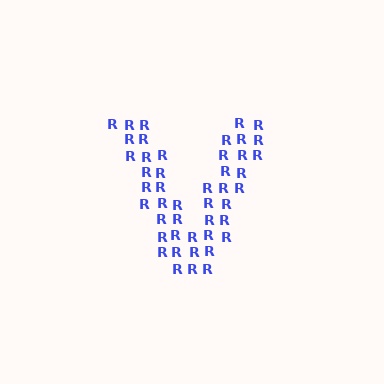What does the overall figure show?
The overall figure shows the letter V.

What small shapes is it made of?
It is made of small letter R's.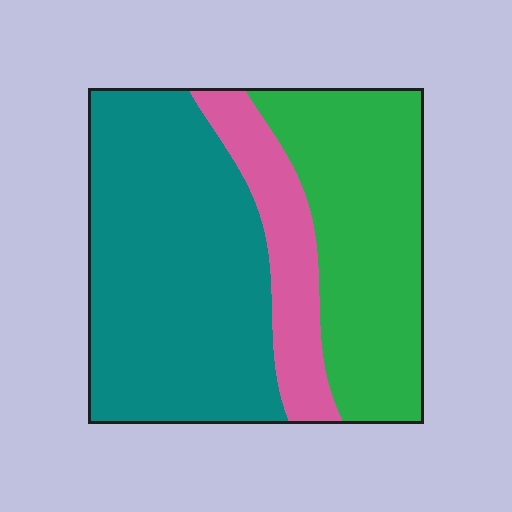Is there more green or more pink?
Green.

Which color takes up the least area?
Pink, at roughly 15%.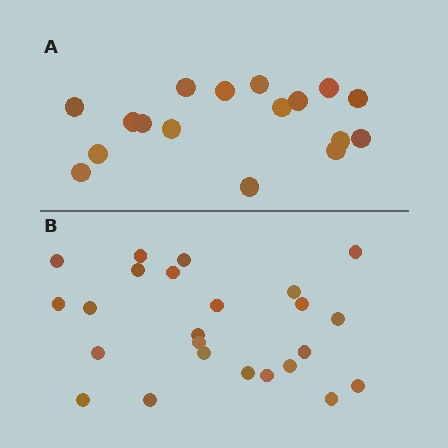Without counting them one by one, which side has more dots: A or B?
Region B (the bottom region) has more dots.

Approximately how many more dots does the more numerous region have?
Region B has roughly 8 or so more dots than region A.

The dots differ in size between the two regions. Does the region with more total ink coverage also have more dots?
No. Region A has more total ink coverage because its dots are larger, but region B actually contains more individual dots. Total area can be misleading — the number of items is what matters here.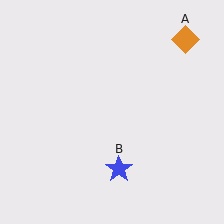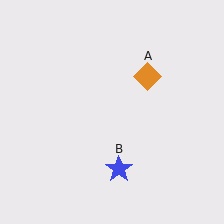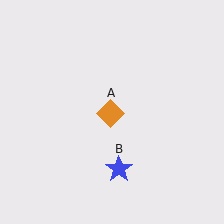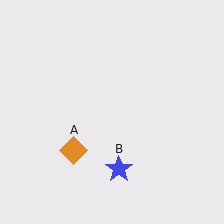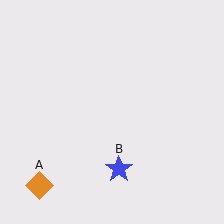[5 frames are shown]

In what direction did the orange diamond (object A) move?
The orange diamond (object A) moved down and to the left.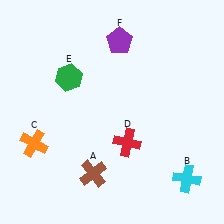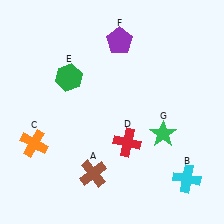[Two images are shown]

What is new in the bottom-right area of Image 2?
A green star (G) was added in the bottom-right area of Image 2.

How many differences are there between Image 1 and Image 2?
There is 1 difference between the two images.